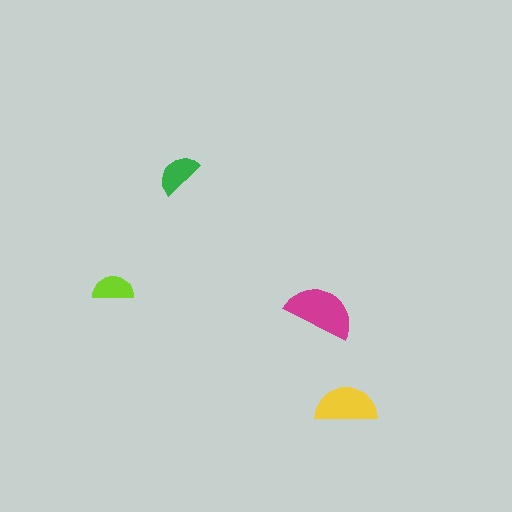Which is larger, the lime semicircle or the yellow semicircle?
The yellow one.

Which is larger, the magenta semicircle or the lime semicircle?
The magenta one.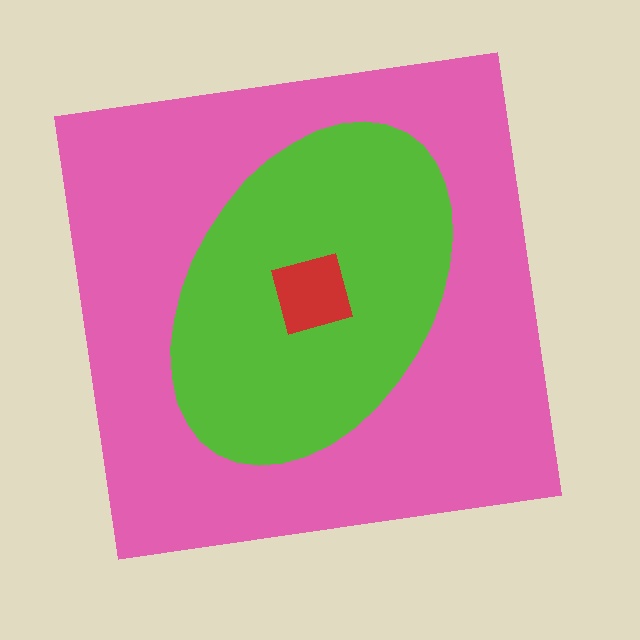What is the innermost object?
The red diamond.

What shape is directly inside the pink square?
The lime ellipse.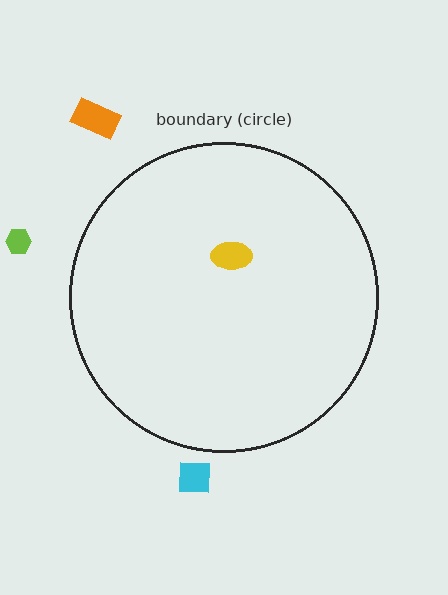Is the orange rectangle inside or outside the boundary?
Outside.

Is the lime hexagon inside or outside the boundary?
Outside.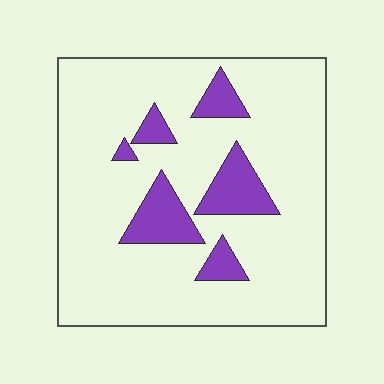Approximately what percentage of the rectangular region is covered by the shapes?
Approximately 15%.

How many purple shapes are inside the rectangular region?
6.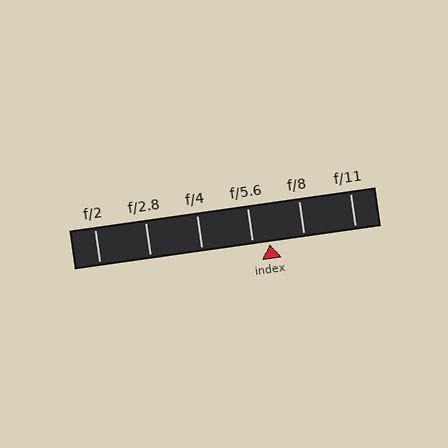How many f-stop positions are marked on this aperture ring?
There are 6 f-stop positions marked.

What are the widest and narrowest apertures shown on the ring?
The widest aperture shown is f/2 and the narrowest is f/11.